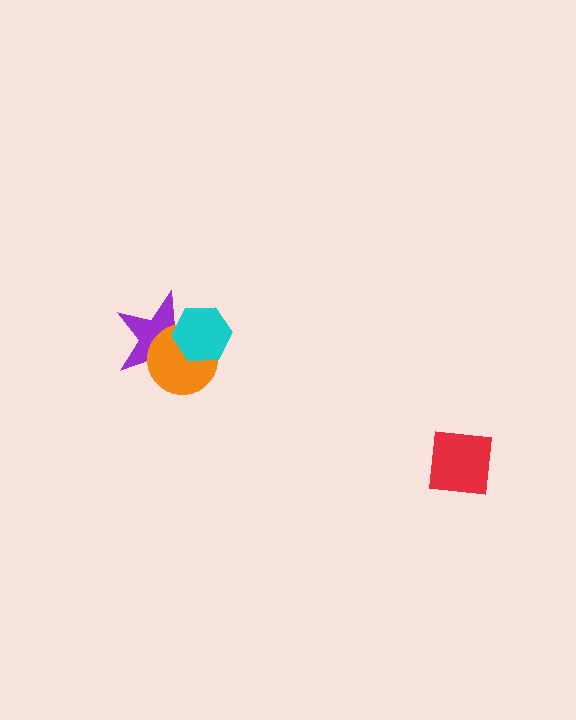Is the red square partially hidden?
No, no other shape covers it.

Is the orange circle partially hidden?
Yes, it is partially covered by another shape.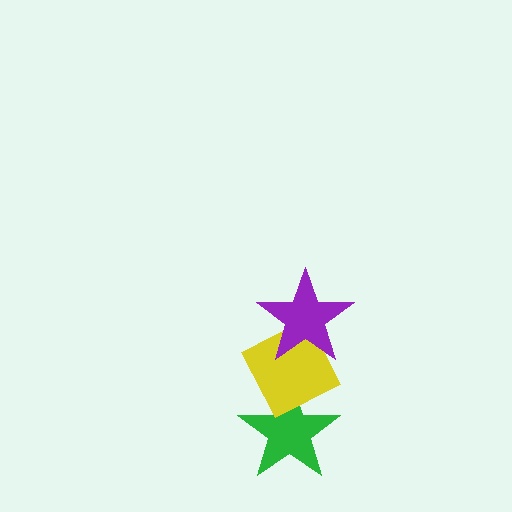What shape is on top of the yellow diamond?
The purple star is on top of the yellow diamond.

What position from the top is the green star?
The green star is 3rd from the top.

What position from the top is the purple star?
The purple star is 1st from the top.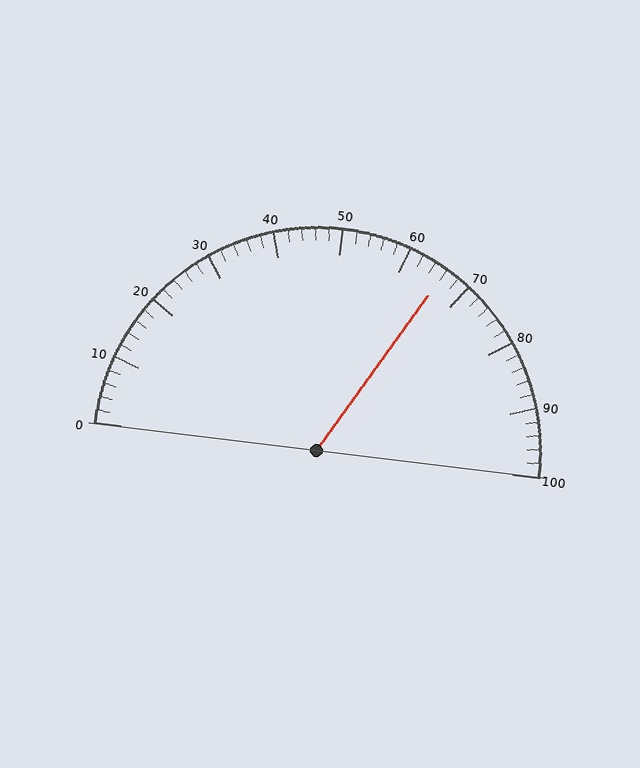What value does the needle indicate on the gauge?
The needle indicates approximately 66.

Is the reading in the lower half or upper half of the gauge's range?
The reading is in the upper half of the range (0 to 100).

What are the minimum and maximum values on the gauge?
The gauge ranges from 0 to 100.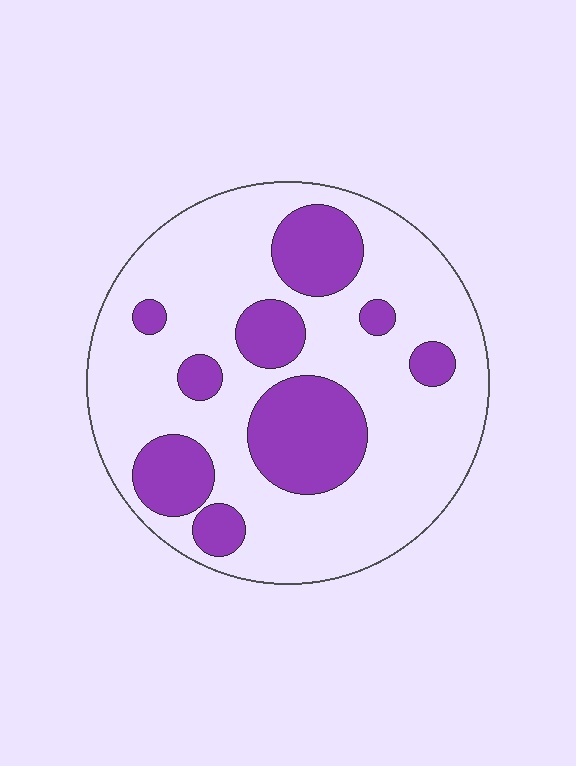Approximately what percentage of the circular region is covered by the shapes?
Approximately 25%.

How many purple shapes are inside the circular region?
9.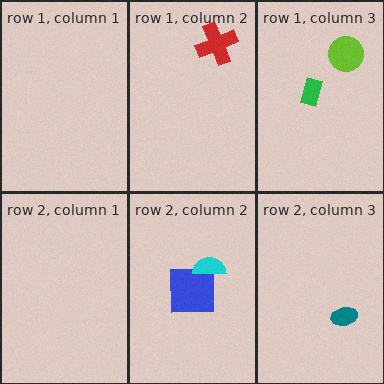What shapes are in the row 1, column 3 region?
The lime circle, the green rectangle.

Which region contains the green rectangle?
The row 1, column 3 region.